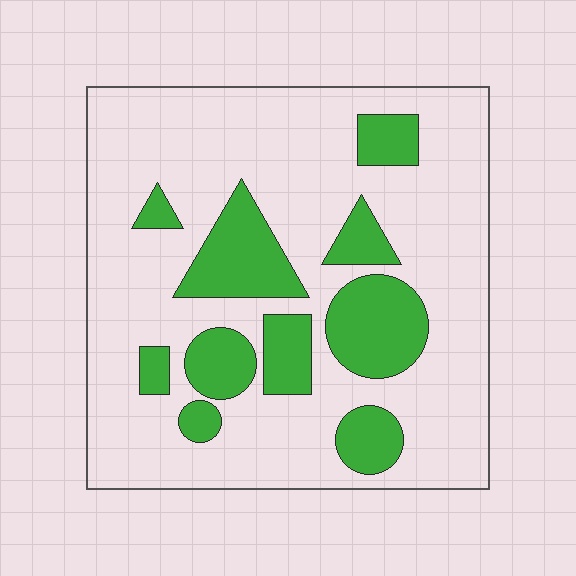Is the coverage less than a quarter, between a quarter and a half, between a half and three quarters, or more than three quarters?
Less than a quarter.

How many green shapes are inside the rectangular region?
10.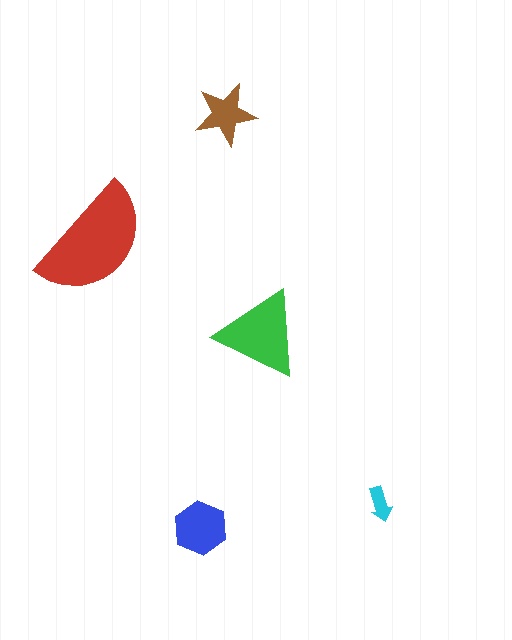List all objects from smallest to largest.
The cyan arrow, the brown star, the blue hexagon, the green triangle, the red semicircle.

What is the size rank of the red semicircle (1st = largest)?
1st.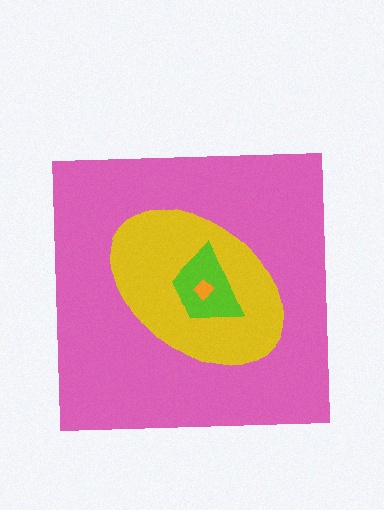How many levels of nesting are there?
4.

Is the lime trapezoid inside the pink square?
Yes.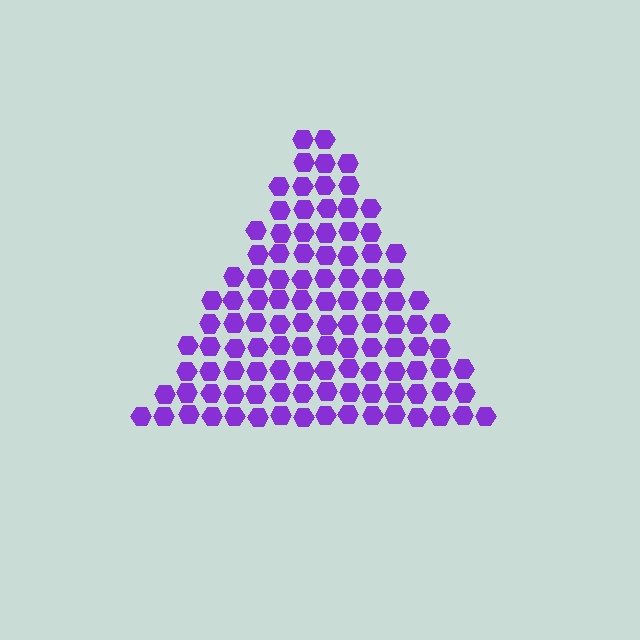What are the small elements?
The small elements are hexagons.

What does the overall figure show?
The overall figure shows a triangle.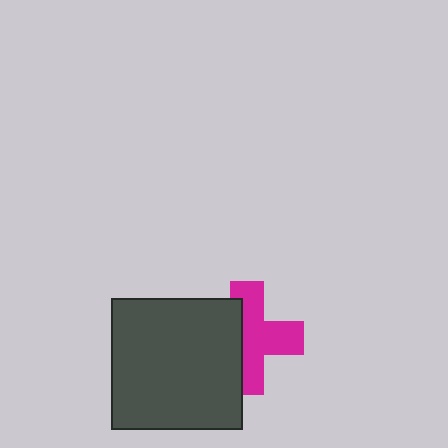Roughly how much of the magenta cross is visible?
About half of it is visible (roughly 59%).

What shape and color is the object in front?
The object in front is a dark gray square.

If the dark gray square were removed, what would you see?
You would see the complete magenta cross.